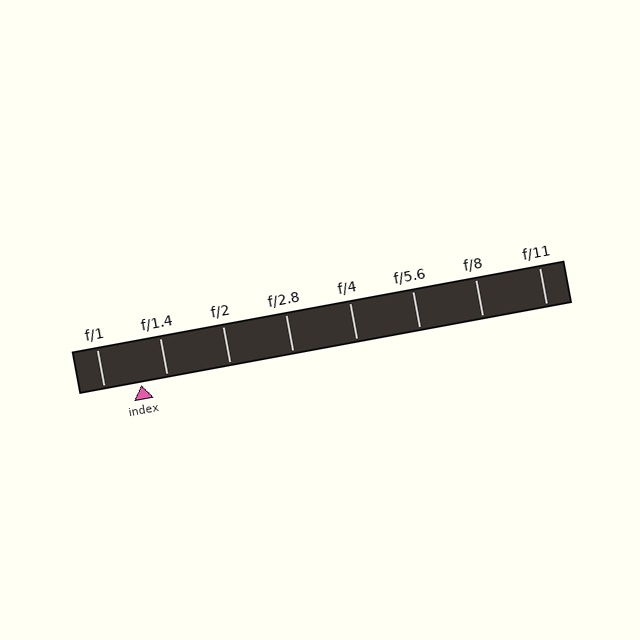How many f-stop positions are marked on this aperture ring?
There are 8 f-stop positions marked.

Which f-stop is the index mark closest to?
The index mark is closest to f/1.4.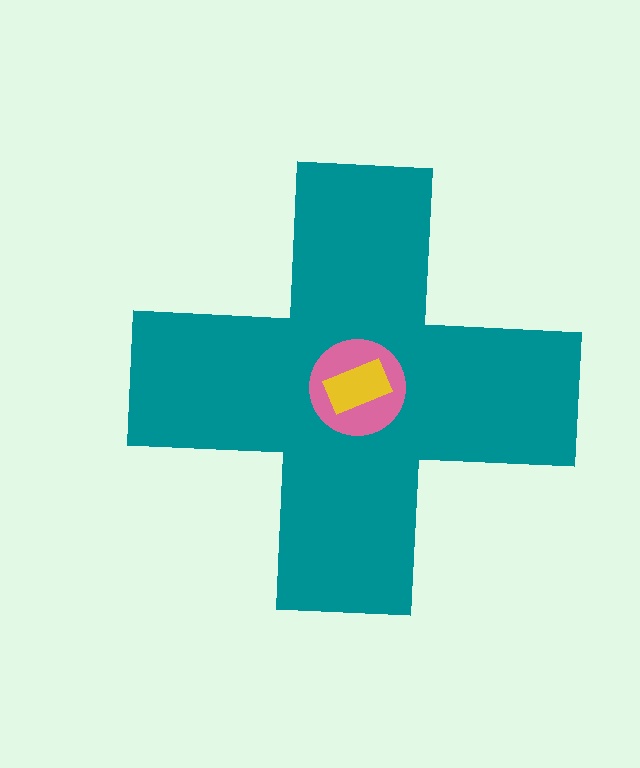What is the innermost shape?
The yellow rectangle.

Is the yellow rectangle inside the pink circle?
Yes.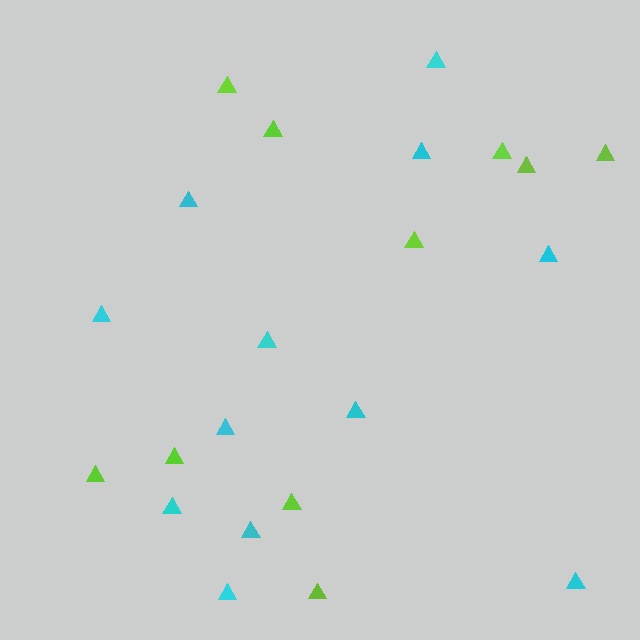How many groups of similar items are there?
There are 2 groups: one group of lime triangles (10) and one group of cyan triangles (12).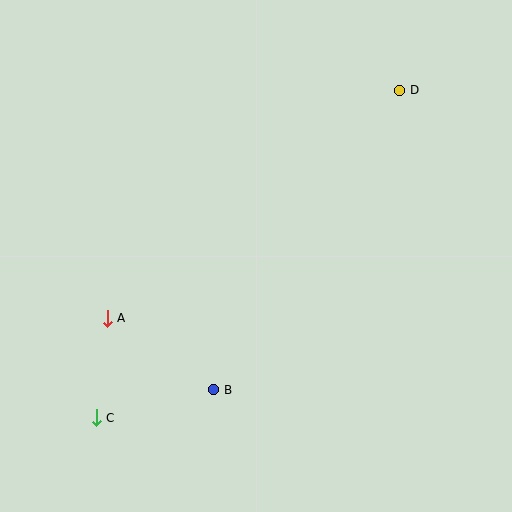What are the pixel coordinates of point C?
Point C is at (96, 418).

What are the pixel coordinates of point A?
Point A is at (107, 318).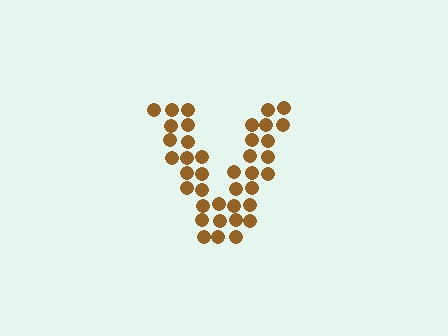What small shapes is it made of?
It is made of small circles.